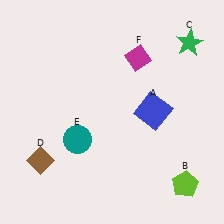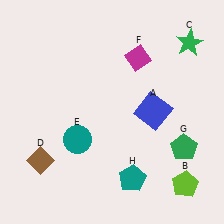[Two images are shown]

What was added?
A green pentagon (G), a teal pentagon (H) were added in Image 2.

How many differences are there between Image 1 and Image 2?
There are 2 differences between the two images.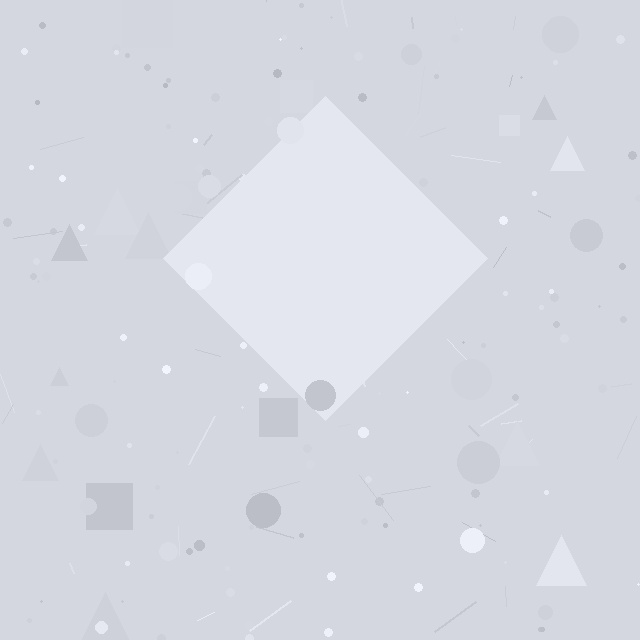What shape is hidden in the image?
A diamond is hidden in the image.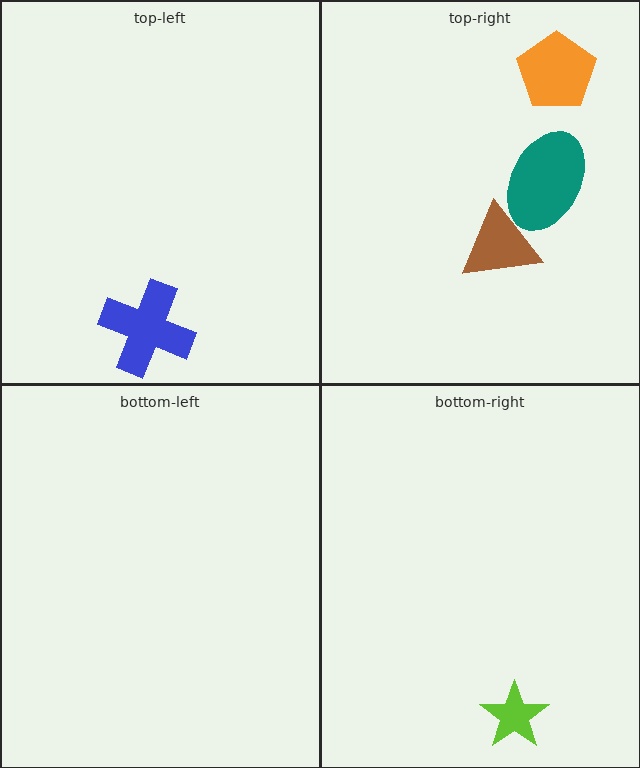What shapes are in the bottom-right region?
The lime star.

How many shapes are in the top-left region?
1.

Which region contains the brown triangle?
The top-right region.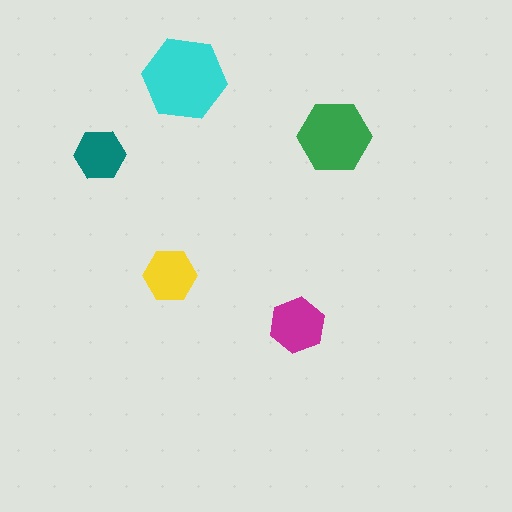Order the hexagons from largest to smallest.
the cyan one, the green one, the magenta one, the yellow one, the teal one.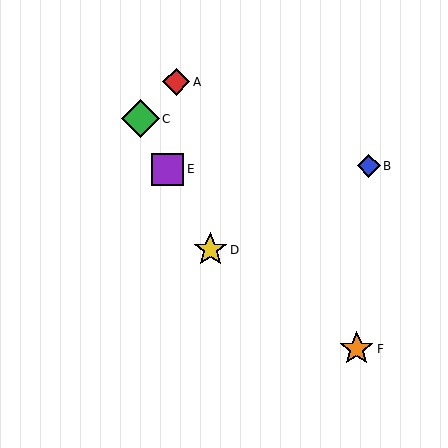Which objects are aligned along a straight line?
Objects C, D, E are aligned along a straight line.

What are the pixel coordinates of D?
Object D is at (210, 250).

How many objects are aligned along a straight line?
3 objects (C, D, E) are aligned along a straight line.